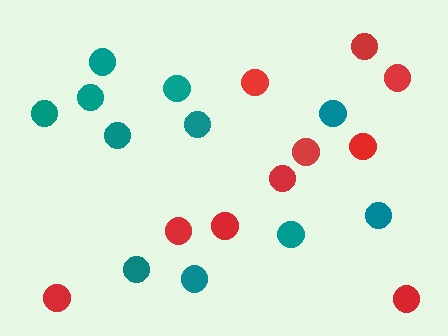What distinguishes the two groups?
There are 2 groups: one group of red circles (10) and one group of teal circles (11).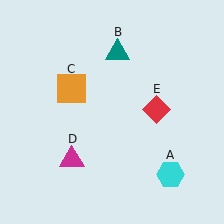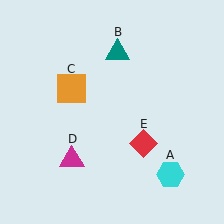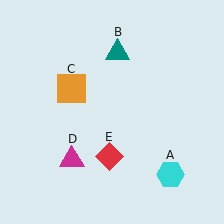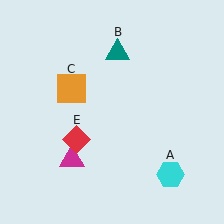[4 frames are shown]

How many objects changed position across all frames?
1 object changed position: red diamond (object E).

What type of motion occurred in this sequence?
The red diamond (object E) rotated clockwise around the center of the scene.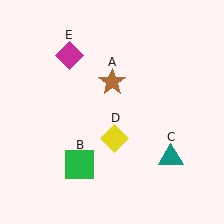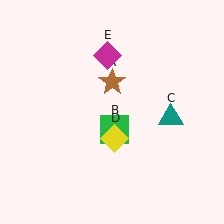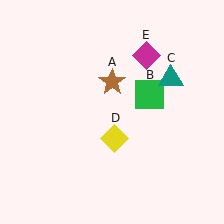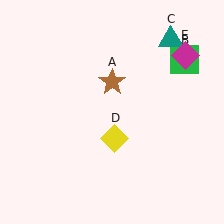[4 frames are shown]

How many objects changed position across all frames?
3 objects changed position: green square (object B), teal triangle (object C), magenta diamond (object E).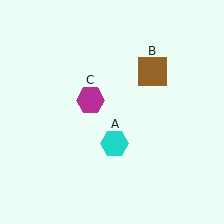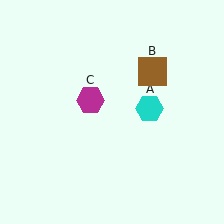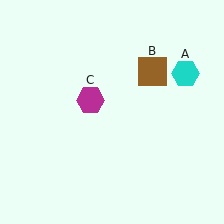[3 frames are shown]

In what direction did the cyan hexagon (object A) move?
The cyan hexagon (object A) moved up and to the right.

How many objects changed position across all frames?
1 object changed position: cyan hexagon (object A).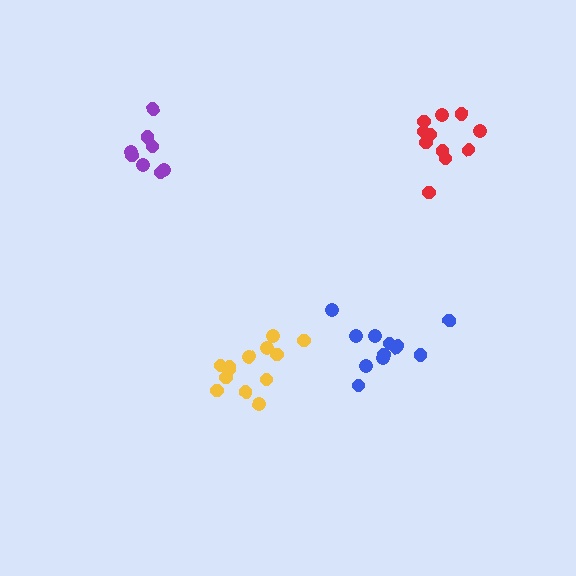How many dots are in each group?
Group 1: 13 dots, Group 2: 12 dots, Group 3: 8 dots, Group 4: 11 dots (44 total).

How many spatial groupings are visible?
There are 4 spatial groupings.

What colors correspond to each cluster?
The clusters are colored: yellow, blue, purple, red.